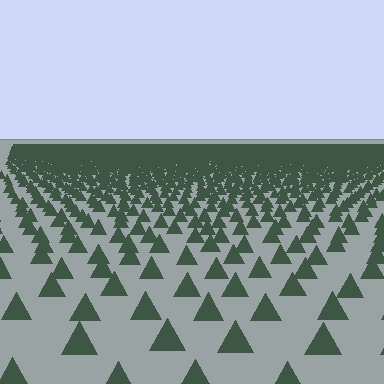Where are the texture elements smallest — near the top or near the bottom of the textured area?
Near the top.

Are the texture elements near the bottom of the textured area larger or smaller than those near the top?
Larger. Near the bottom, elements are closer to the viewer and appear at a bigger on-screen size.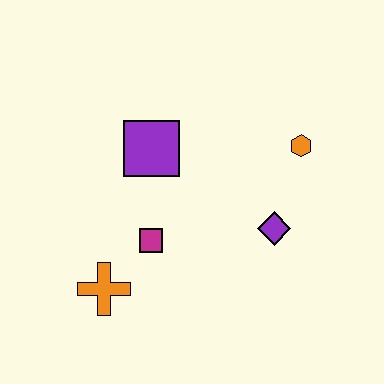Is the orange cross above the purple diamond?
No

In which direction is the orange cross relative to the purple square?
The orange cross is below the purple square.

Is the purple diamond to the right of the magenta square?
Yes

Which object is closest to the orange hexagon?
The purple diamond is closest to the orange hexagon.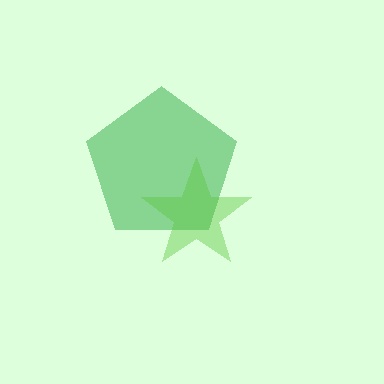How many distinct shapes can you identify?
There are 2 distinct shapes: a green pentagon, a lime star.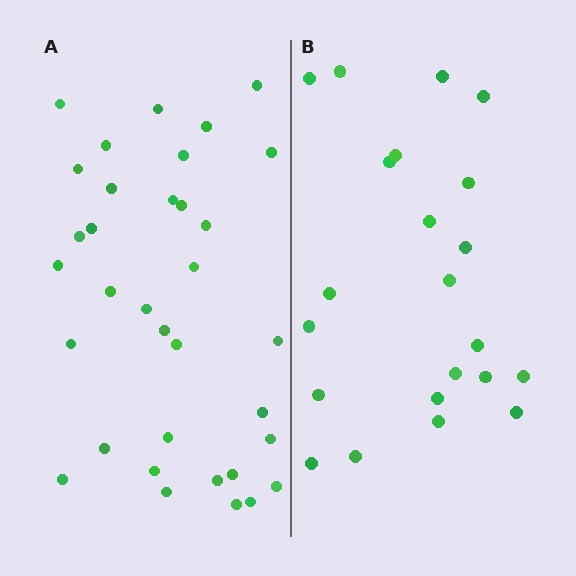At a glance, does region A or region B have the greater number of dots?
Region A (the left region) has more dots.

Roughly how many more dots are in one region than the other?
Region A has roughly 12 or so more dots than region B.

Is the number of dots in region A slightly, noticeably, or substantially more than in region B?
Region A has substantially more. The ratio is roughly 1.5 to 1.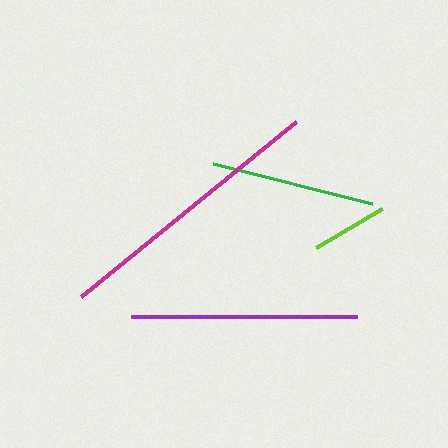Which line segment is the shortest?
The lime line is the shortest at approximately 76 pixels.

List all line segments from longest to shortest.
From longest to shortest: magenta, purple, green, lime.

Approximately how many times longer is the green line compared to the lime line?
The green line is approximately 2.2 times the length of the lime line.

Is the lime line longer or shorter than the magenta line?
The magenta line is longer than the lime line.